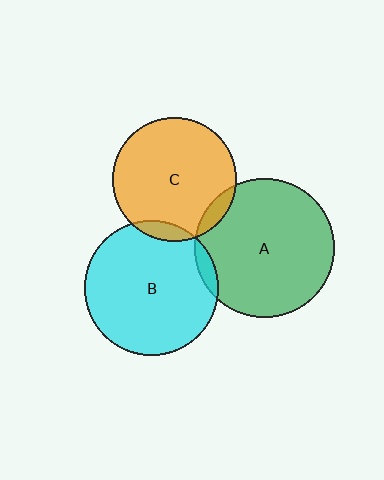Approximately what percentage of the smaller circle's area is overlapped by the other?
Approximately 5%.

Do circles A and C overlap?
Yes.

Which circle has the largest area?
Circle A (green).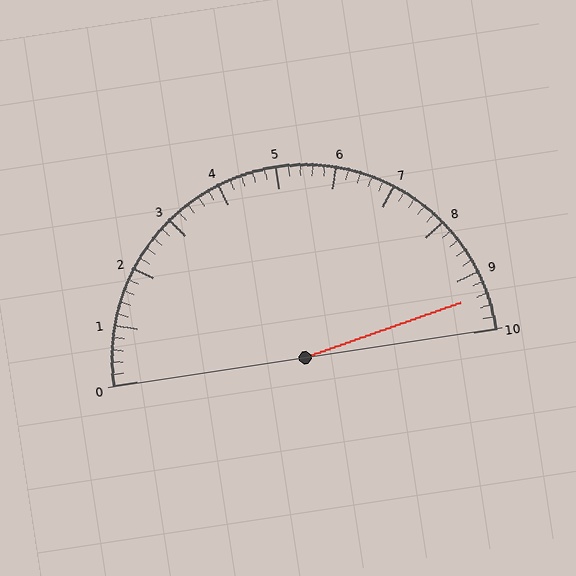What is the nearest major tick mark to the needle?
The nearest major tick mark is 9.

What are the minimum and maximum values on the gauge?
The gauge ranges from 0 to 10.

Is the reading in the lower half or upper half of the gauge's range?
The reading is in the upper half of the range (0 to 10).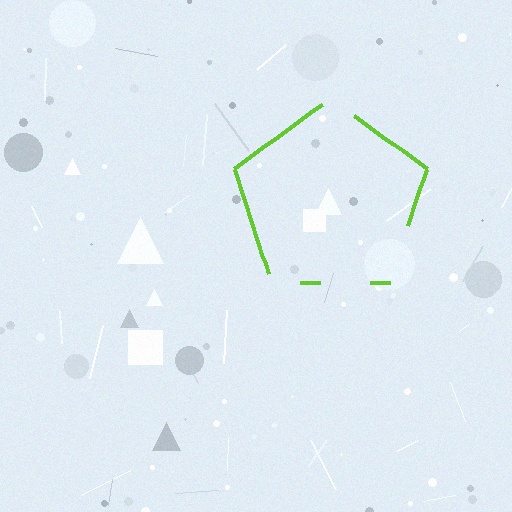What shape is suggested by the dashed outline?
The dashed outline suggests a pentagon.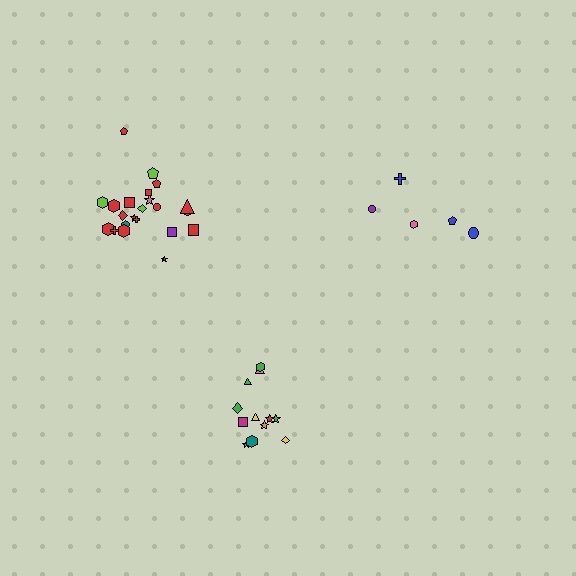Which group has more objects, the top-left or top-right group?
The top-left group.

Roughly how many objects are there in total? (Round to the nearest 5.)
Roughly 40 objects in total.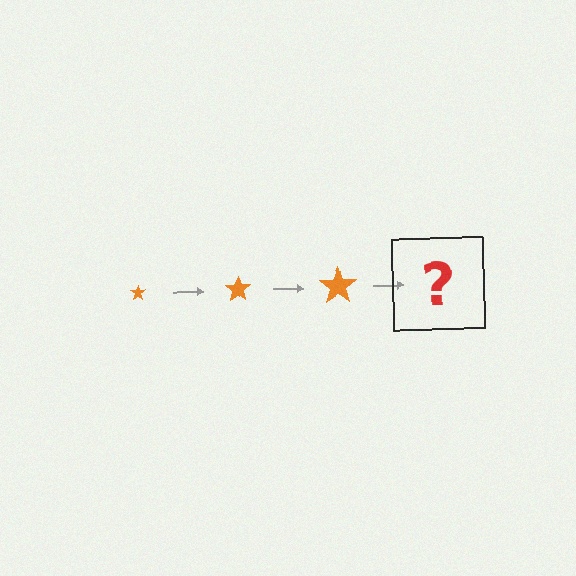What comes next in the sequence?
The next element should be an orange star, larger than the previous one.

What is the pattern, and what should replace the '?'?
The pattern is that the star gets progressively larger each step. The '?' should be an orange star, larger than the previous one.